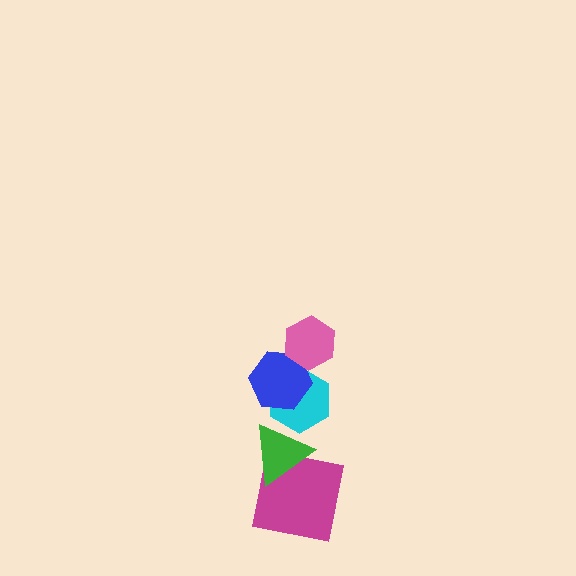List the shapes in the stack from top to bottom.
From top to bottom: the pink hexagon, the blue hexagon, the cyan hexagon, the green triangle, the magenta square.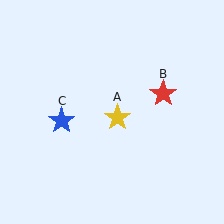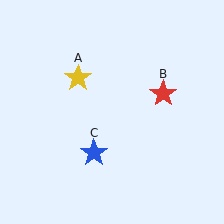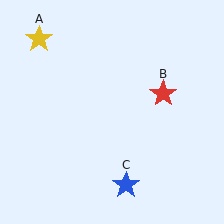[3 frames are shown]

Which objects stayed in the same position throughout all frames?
Red star (object B) remained stationary.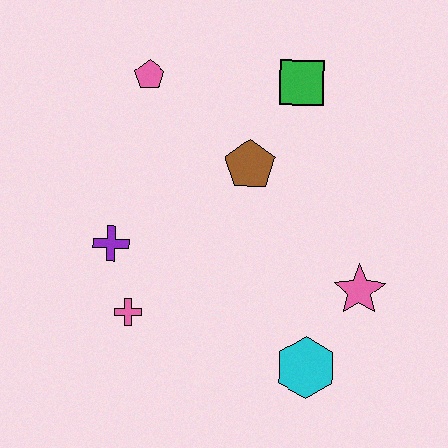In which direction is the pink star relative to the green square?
The pink star is below the green square.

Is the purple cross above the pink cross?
Yes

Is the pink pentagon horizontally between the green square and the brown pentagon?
No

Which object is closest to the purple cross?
The pink cross is closest to the purple cross.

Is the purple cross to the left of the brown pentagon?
Yes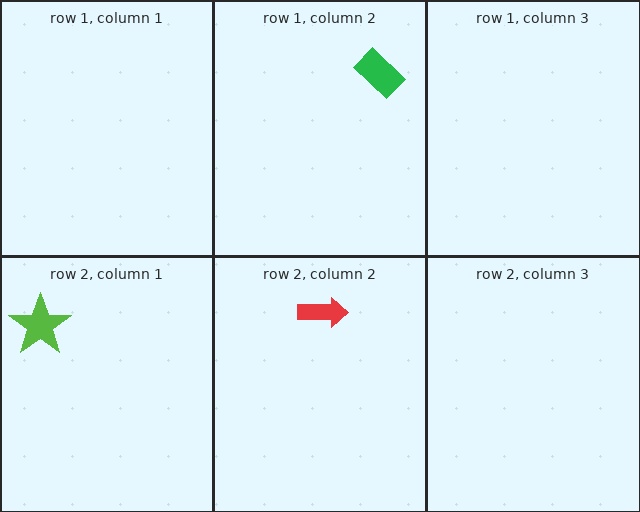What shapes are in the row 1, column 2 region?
The green rectangle.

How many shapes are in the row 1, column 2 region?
1.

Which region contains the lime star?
The row 2, column 1 region.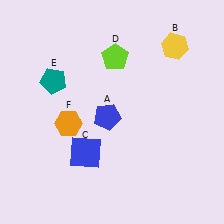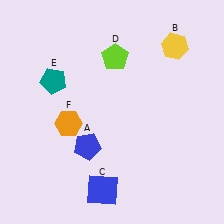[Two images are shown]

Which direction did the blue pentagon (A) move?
The blue pentagon (A) moved down.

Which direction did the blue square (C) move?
The blue square (C) moved down.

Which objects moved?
The objects that moved are: the blue pentagon (A), the blue square (C).